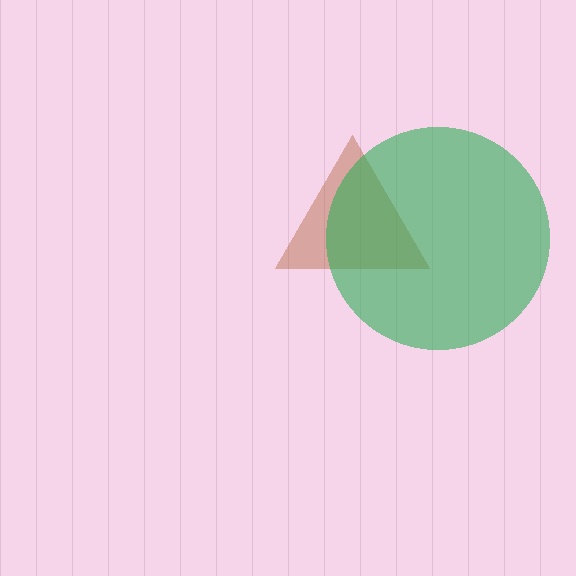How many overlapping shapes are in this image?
There are 2 overlapping shapes in the image.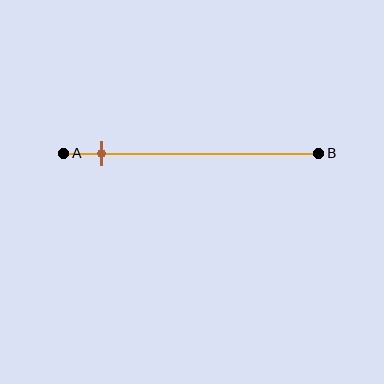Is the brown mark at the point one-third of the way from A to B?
No, the mark is at about 15% from A, not at the 33% one-third point.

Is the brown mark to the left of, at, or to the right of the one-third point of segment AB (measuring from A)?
The brown mark is to the left of the one-third point of segment AB.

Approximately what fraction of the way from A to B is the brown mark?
The brown mark is approximately 15% of the way from A to B.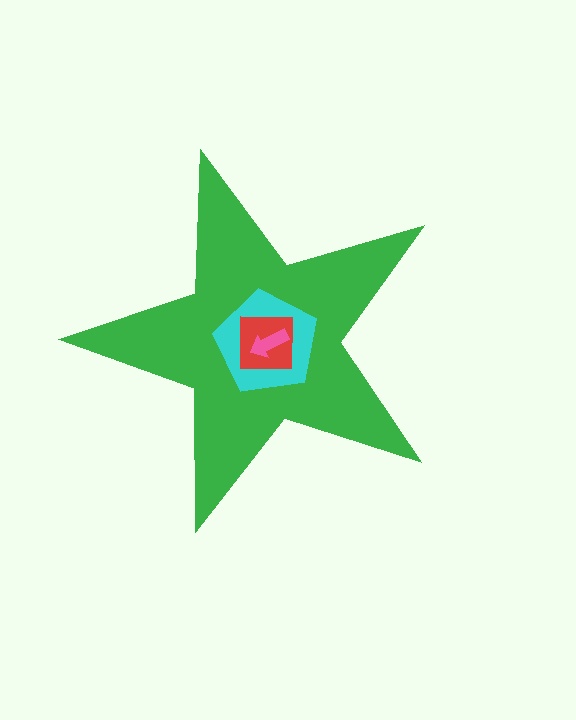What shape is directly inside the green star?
The cyan pentagon.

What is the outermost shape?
The green star.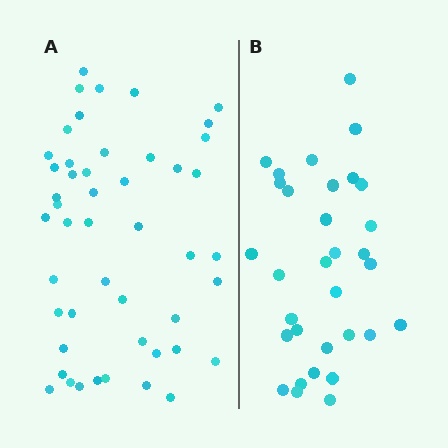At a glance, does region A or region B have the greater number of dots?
Region A (the left region) has more dots.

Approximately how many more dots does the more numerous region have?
Region A has approximately 15 more dots than region B.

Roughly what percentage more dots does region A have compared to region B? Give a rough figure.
About 50% more.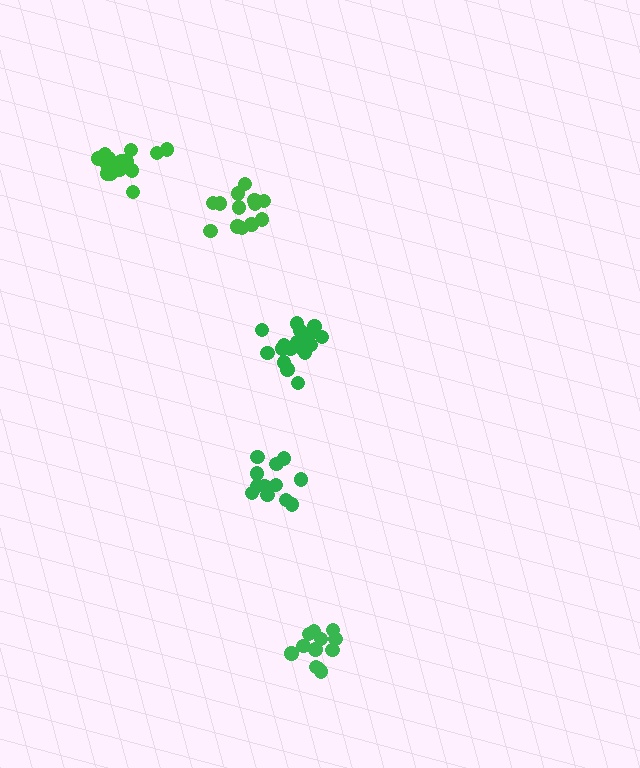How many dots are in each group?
Group 1: 13 dots, Group 2: 18 dots, Group 3: 12 dots, Group 4: 13 dots, Group 5: 17 dots (73 total).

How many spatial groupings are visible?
There are 5 spatial groupings.